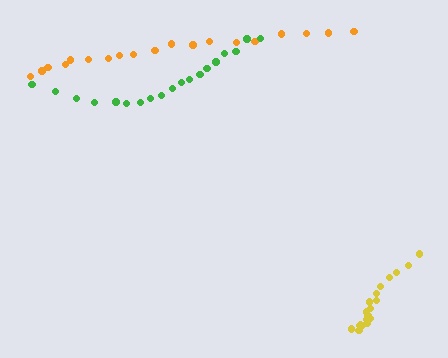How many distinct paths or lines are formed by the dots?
There are 3 distinct paths.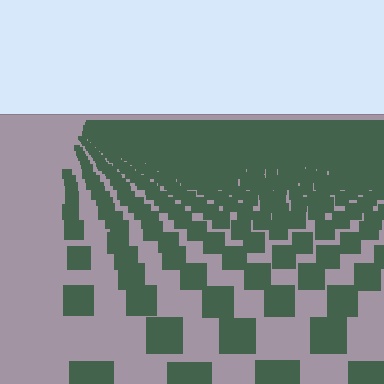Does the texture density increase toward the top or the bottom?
Density increases toward the top.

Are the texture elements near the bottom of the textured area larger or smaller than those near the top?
Larger. Near the bottom, elements are closer to the viewer and appear at a bigger on-screen size.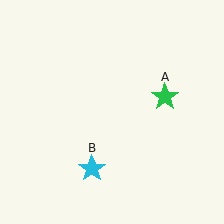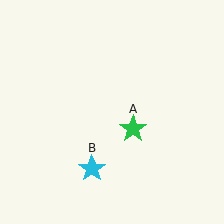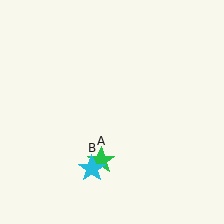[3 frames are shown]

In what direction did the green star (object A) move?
The green star (object A) moved down and to the left.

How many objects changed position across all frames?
1 object changed position: green star (object A).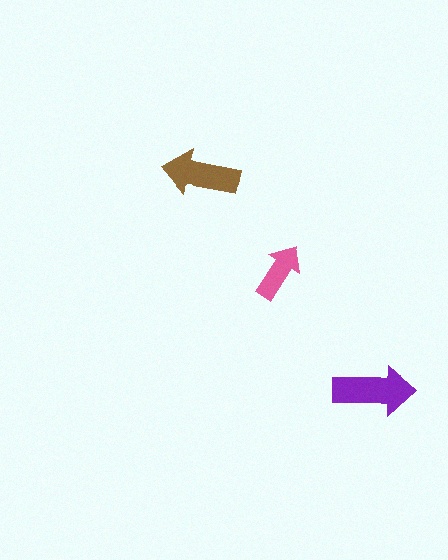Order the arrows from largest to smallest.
the purple one, the brown one, the pink one.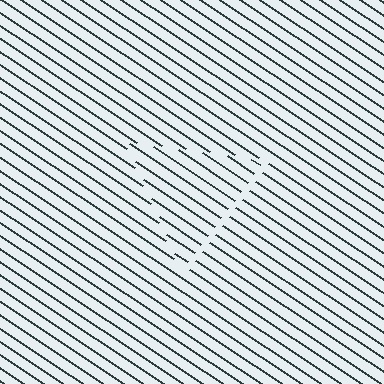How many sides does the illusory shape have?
3 sides — the line-ends trace a triangle.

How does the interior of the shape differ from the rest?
The interior of the shape contains the same grating, shifted by half a period — the contour is defined by the phase discontinuity where line-ends from the inner and outer gratings abut.